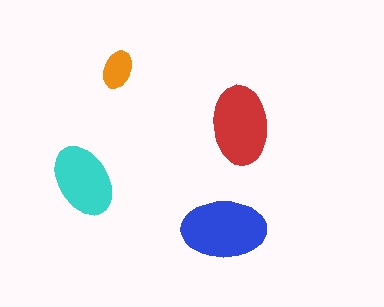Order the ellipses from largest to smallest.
the blue one, the red one, the cyan one, the orange one.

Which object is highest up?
The orange ellipse is topmost.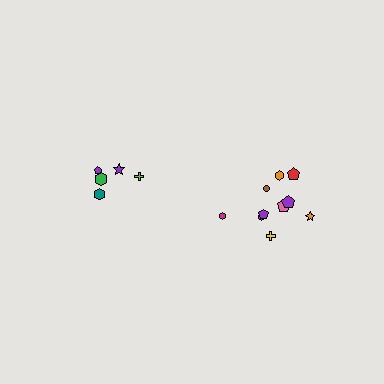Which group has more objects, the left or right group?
The right group.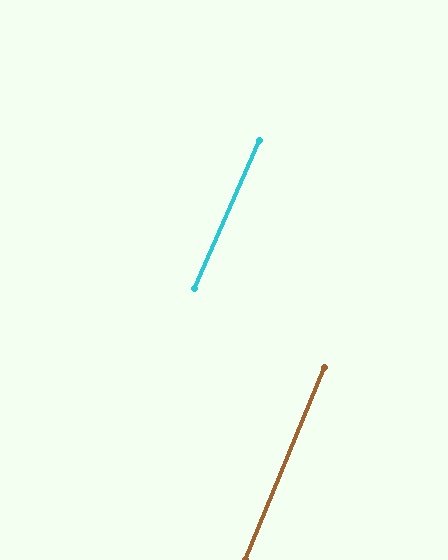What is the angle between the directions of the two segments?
Approximately 2 degrees.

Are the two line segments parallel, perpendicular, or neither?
Parallel — their directions differ by only 1.6°.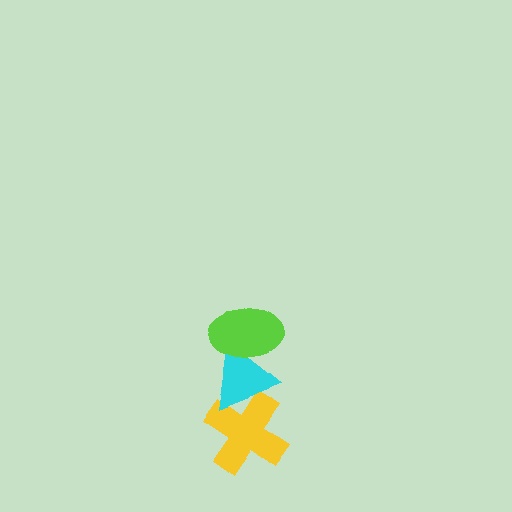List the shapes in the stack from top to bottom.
From top to bottom: the lime ellipse, the cyan triangle, the yellow cross.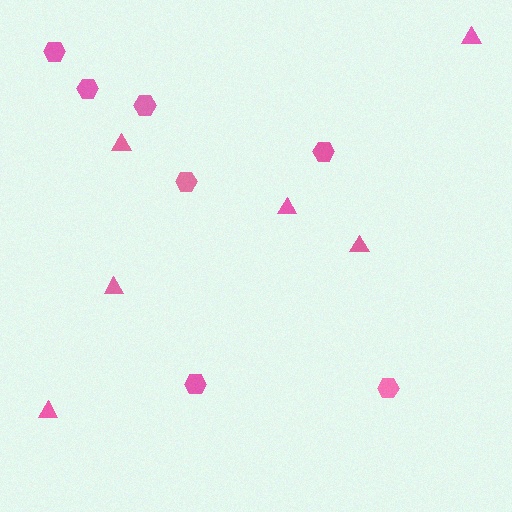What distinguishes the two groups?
There are 2 groups: one group of hexagons (7) and one group of triangles (6).